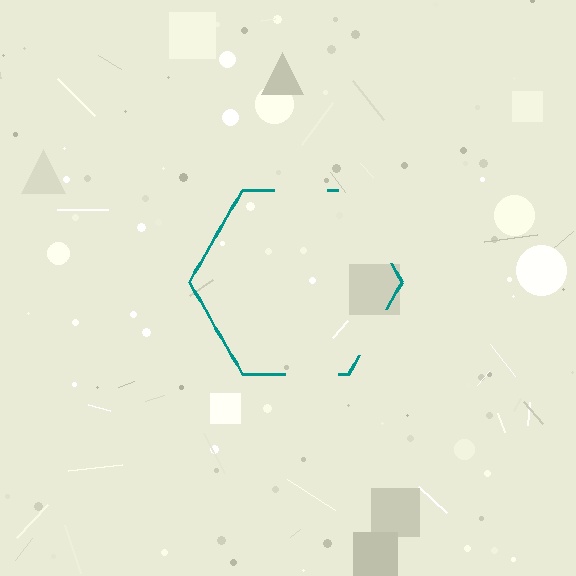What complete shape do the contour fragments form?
The contour fragments form a hexagon.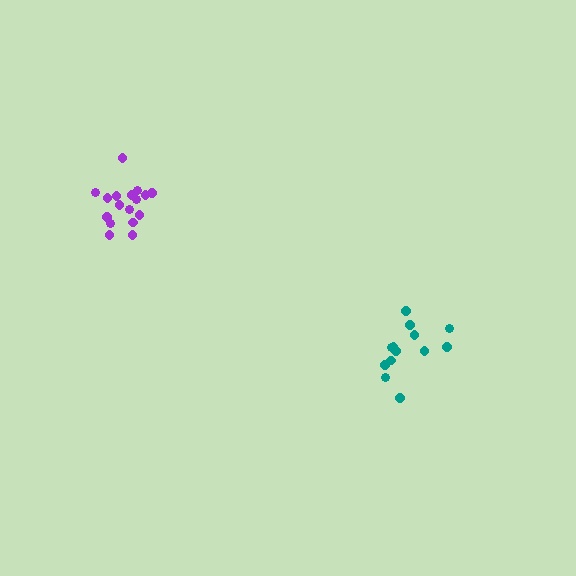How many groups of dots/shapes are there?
There are 2 groups.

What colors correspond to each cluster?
The clusters are colored: purple, teal.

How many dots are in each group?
Group 1: 17 dots, Group 2: 13 dots (30 total).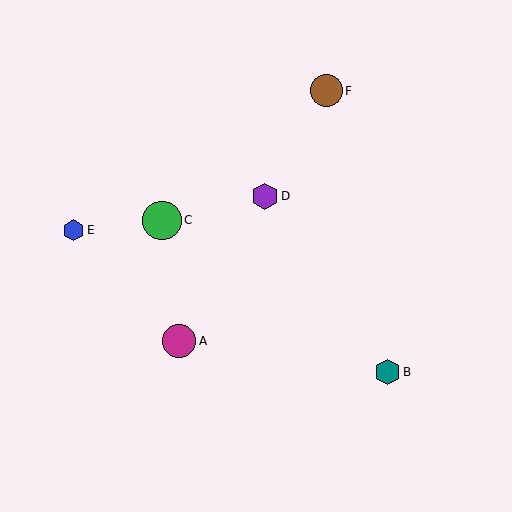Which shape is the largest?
The green circle (labeled C) is the largest.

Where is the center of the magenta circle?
The center of the magenta circle is at (179, 341).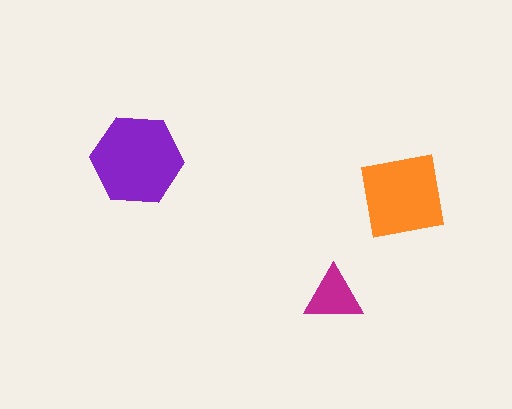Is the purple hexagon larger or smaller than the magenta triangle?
Larger.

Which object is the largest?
The purple hexagon.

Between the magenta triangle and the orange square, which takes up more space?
The orange square.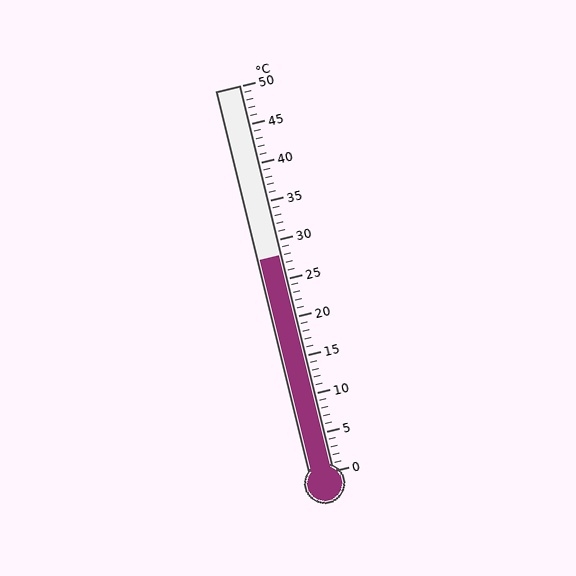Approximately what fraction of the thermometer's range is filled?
The thermometer is filled to approximately 55% of its range.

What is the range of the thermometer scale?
The thermometer scale ranges from 0°C to 50°C.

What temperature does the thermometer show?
The thermometer shows approximately 28°C.